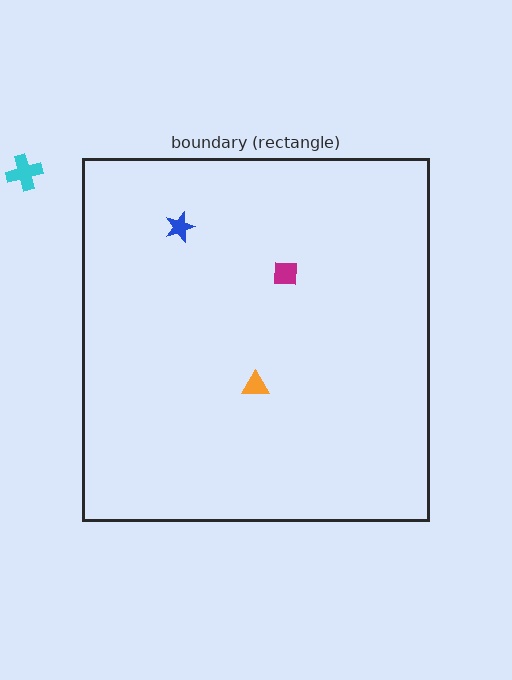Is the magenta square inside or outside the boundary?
Inside.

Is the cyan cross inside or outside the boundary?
Outside.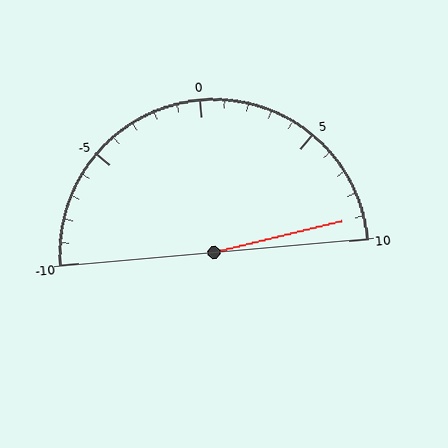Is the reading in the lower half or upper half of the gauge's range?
The reading is in the upper half of the range (-10 to 10).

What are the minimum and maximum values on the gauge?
The gauge ranges from -10 to 10.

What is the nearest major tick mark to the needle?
The nearest major tick mark is 10.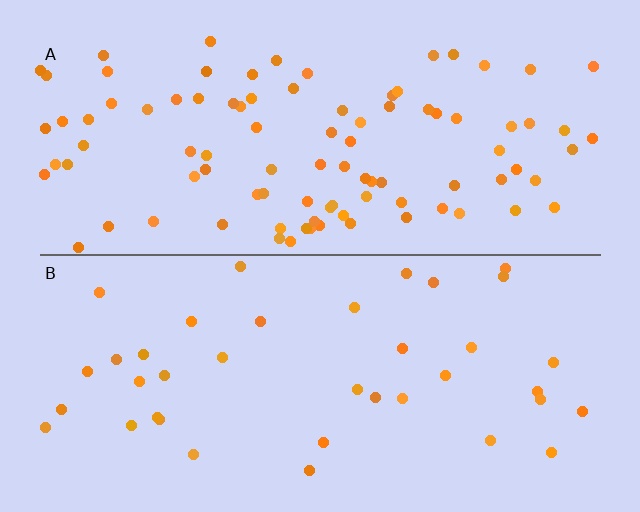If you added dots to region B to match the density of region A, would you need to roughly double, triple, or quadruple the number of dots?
Approximately double.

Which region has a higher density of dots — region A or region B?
A (the top).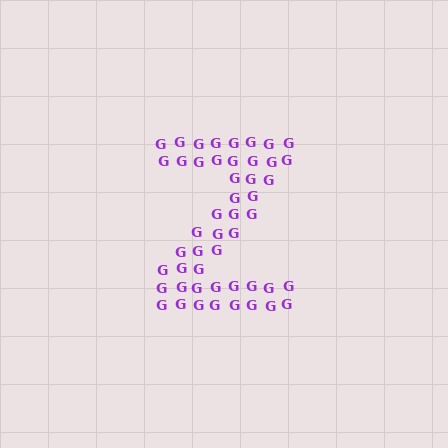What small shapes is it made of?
It is made of small letter G's.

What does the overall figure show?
The overall figure shows the letter Z.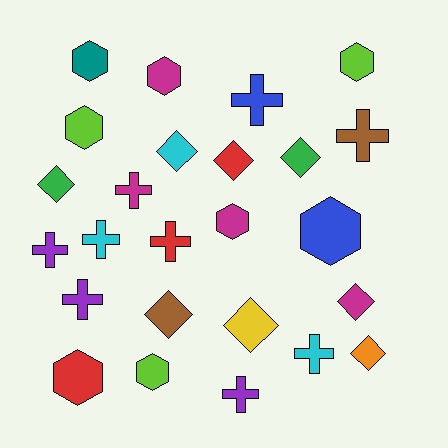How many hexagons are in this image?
There are 8 hexagons.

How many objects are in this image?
There are 25 objects.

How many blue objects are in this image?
There are 2 blue objects.